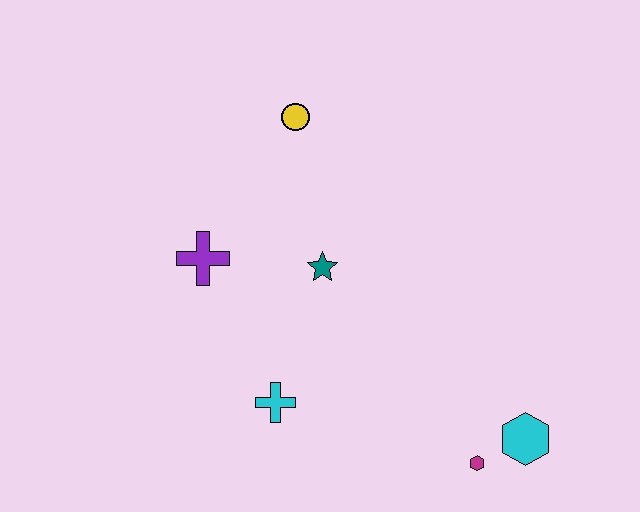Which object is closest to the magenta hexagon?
The cyan hexagon is closest to the magenta hexagon.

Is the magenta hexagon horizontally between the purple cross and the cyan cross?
No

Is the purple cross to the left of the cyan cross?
Yes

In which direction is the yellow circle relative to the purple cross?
The yellow circle is above the purple cross.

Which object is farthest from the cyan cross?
The yellow circle is farthest from the cyan cross.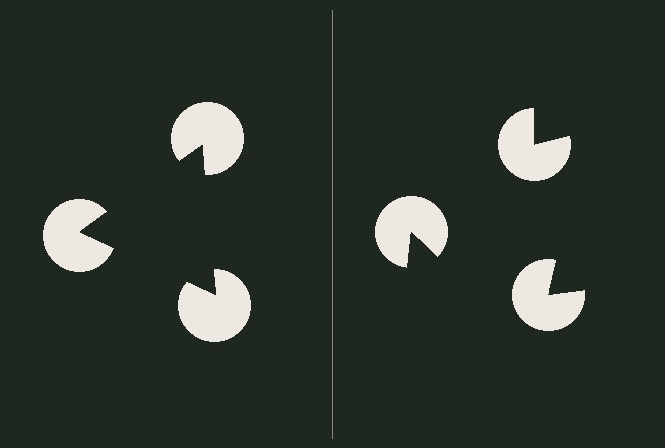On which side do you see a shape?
An illusory triangle appears on the left side. On the right side the wedge cuts are rotated, so no coherent shape forms.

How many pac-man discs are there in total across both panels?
6 — 3 on each side.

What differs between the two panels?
The pac-man discs are positioned identically on both sides; only the wedge orientations differ. On the left they align to a triangle; on the right they are misaligned.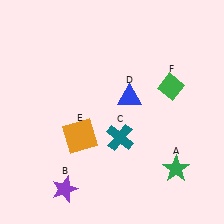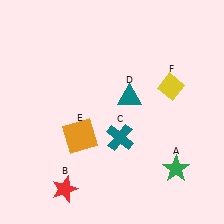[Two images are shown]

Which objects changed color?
B changed from purple to red. D changed from blue to teal. F changed from green to yellow.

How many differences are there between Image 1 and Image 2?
There are 3 differences between the two images.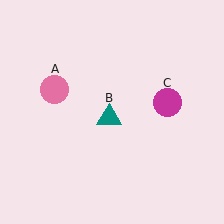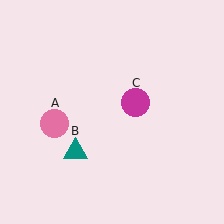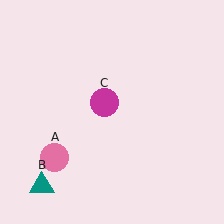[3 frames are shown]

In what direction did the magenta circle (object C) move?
The magenta circle (object C) moved left.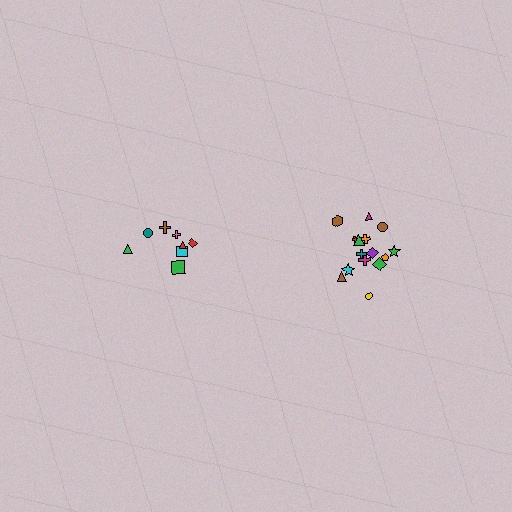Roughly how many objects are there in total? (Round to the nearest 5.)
Roughly 25 objects in total.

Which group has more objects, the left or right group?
The right group.